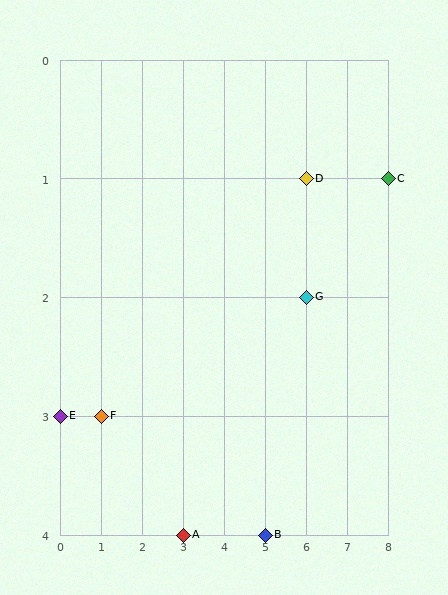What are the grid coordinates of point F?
Point F is at grid coordinates (1, 3).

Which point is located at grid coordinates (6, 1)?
Point D is at (6, 1).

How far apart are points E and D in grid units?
Points E and D are 6 columns and 2 rows apart (about 6.3 grid units diagonally).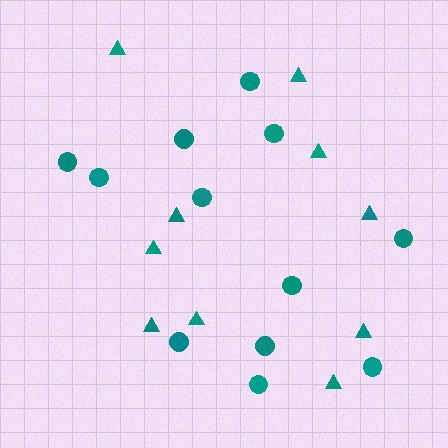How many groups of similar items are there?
There are 2 groups: one group of triangles (10) and one group of circles (12).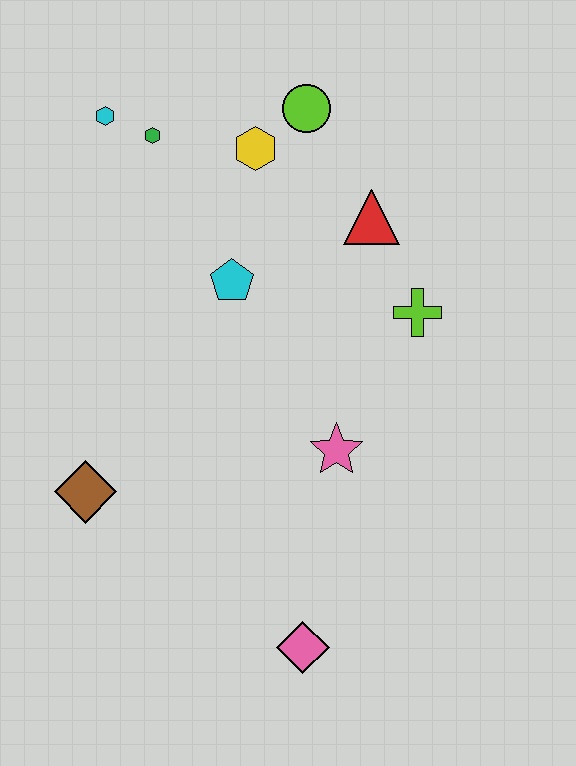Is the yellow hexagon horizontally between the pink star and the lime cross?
No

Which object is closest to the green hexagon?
The cyan hexagon is closest to the green hexagon.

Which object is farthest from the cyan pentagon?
The pink diamond is farthest from the cyan pentagon.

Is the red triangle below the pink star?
No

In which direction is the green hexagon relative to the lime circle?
The green hexagon is to the left of the lime circle.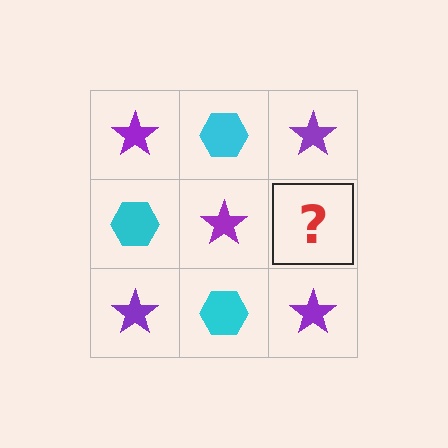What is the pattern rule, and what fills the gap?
The rule is that it alternates purple star and cyan hexagon in a checkerboard pattern. The gap should be filled with a cyan hexagon.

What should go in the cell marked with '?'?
The missing cell should contain a cyan hexagon.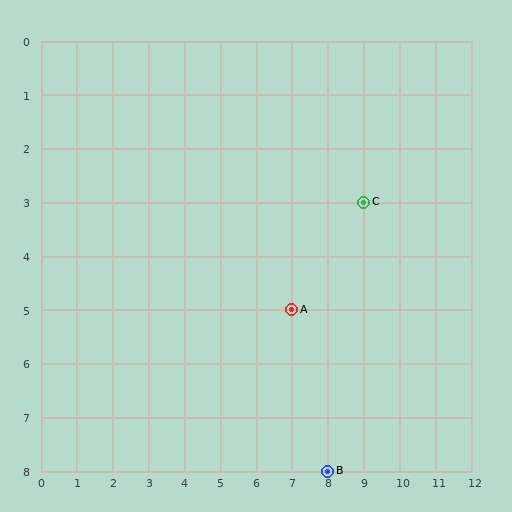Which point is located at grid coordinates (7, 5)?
Point A is at (7, 5).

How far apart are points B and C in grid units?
Points B and C are 1 column and 5 rows apart (about 5.1 grid units diagonally).